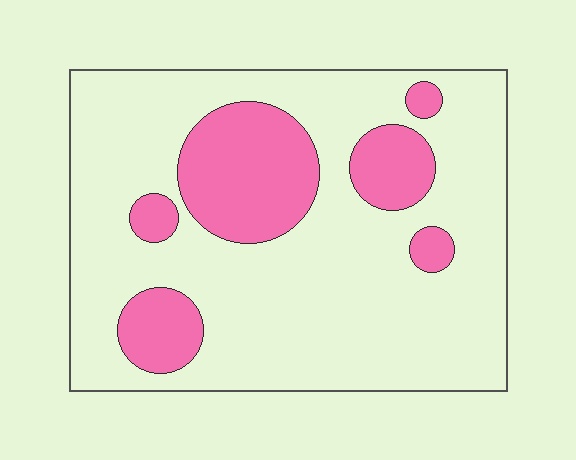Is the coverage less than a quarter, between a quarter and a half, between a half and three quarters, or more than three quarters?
Less than a quarter.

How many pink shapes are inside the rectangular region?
6.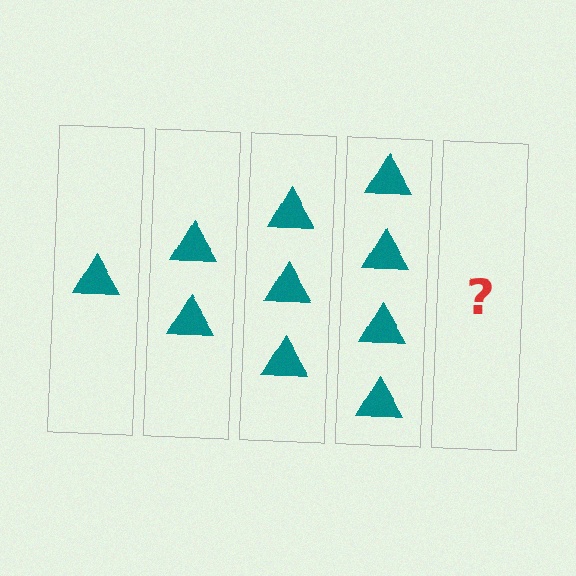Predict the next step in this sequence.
The next step is 5 triangles.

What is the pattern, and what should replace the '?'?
The pattern is that each step adds one more triangle. The '?' should be 5 triangles.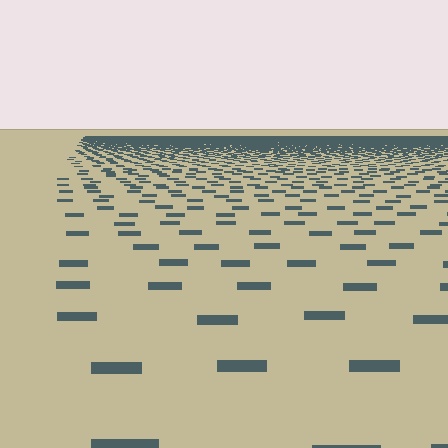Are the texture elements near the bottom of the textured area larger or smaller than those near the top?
Larger. Near the bottom, elements are closer to the viewer and appear at a bigger on-screen size.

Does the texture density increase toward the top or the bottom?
Density increases toward the top.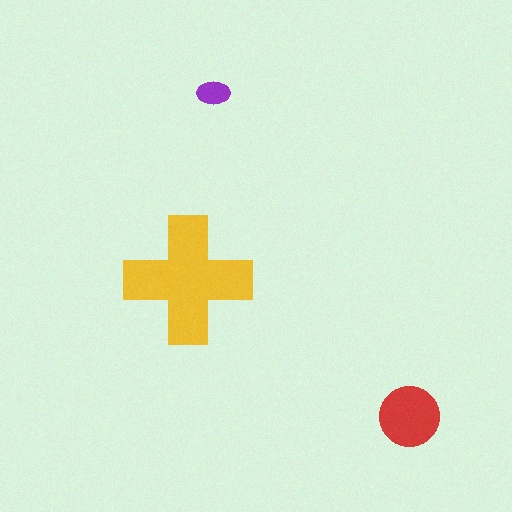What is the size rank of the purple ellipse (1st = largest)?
3rd.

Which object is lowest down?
The red circle is bottommost.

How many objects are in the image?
There are 3 objects in the image.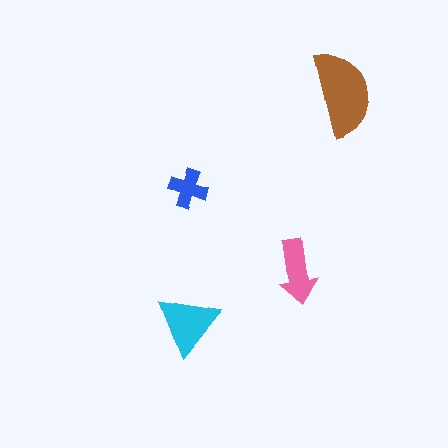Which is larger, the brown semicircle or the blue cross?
The brown semicircle.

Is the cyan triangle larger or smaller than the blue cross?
Larger.